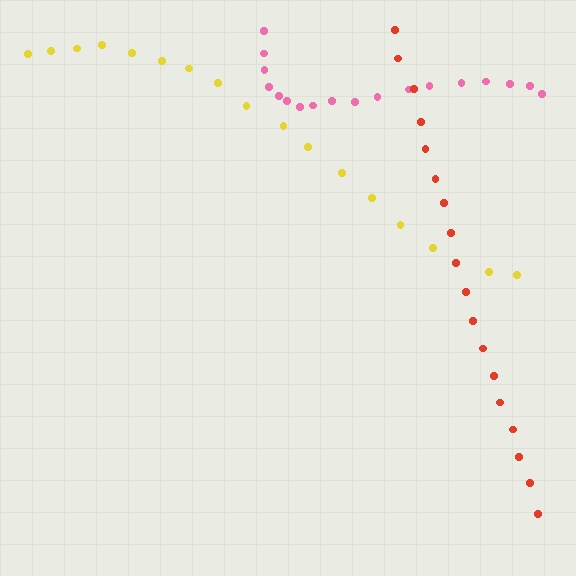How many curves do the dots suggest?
There are 3 distinct paths.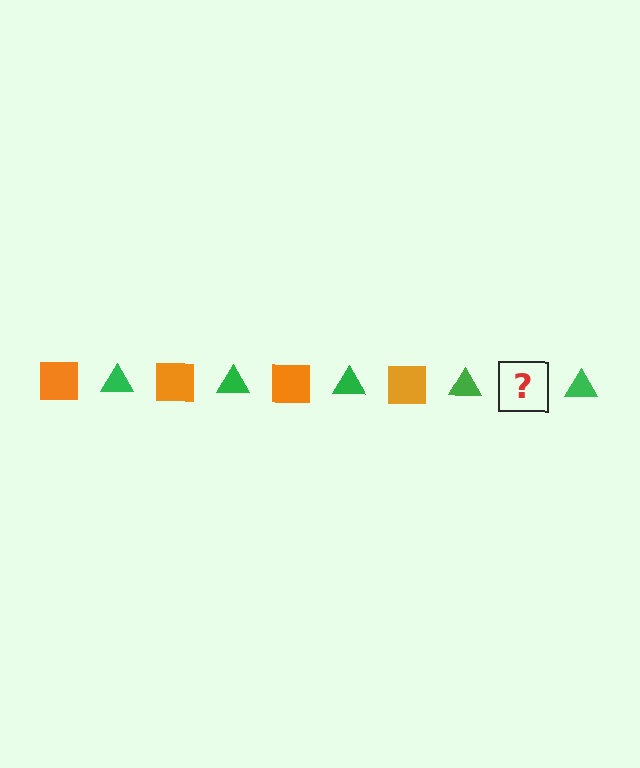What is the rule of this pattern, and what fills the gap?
The rule is that the pattern alternates between orange square and green triangle. The gap should be filled with an orange square.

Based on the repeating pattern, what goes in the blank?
The blank should be an orange square.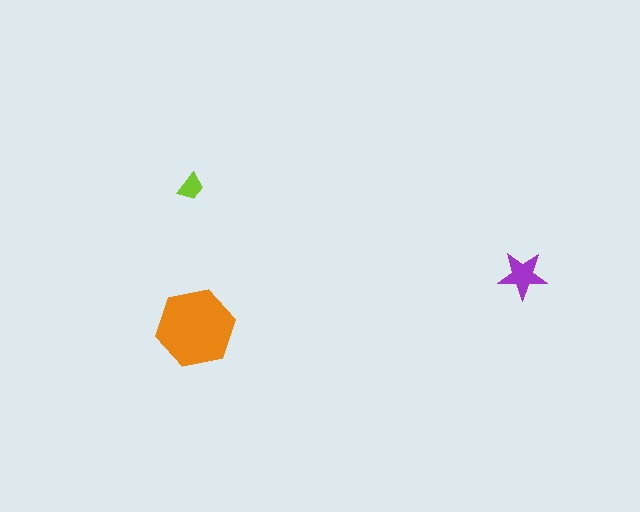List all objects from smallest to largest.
The lime trapezoid, the purple star, the orange hexagon.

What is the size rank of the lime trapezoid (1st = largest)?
3rd.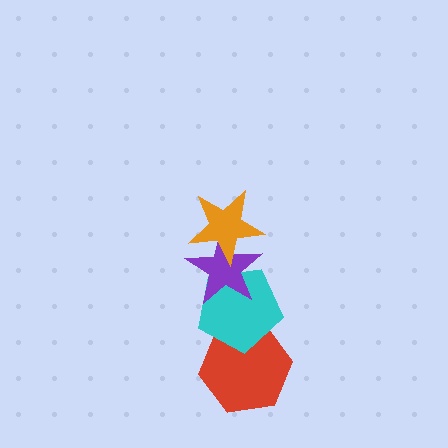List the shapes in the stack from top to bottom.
From top to bottom: the orange star, the purple star, the cyan pentagon, the red hexagon.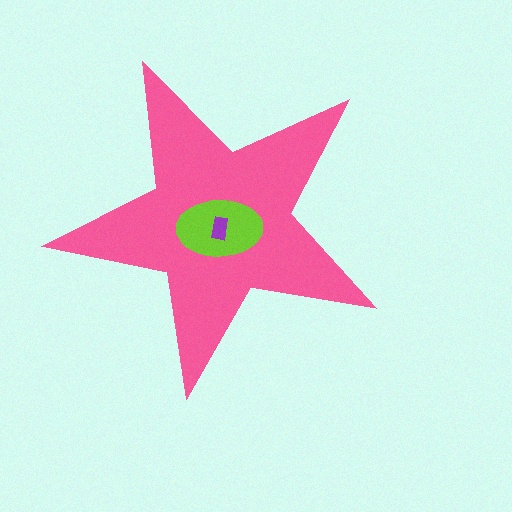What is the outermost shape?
The pink star.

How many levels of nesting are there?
3.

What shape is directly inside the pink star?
The lime ellipse.